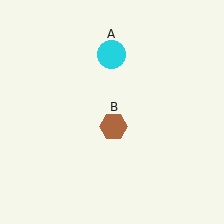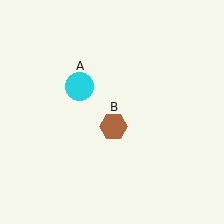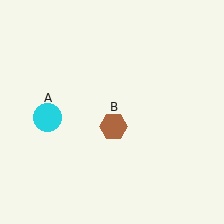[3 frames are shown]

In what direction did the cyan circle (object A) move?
The cyan circle (object A) moved down and to the left.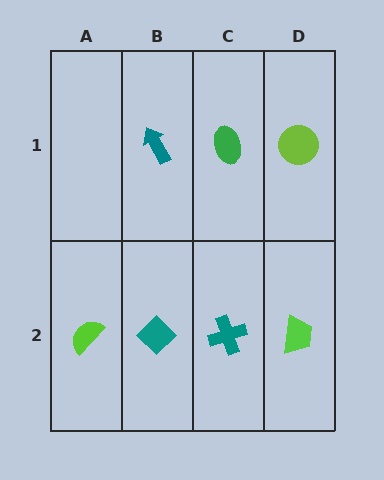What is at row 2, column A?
A lime semicircle.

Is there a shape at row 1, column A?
No, that cell is empty.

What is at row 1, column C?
A green ellipse.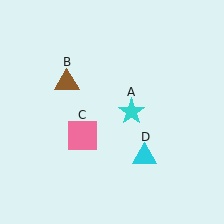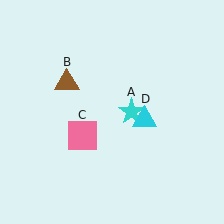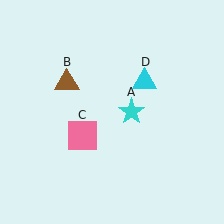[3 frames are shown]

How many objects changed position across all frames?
1 object changed position: cyan triangle (object D).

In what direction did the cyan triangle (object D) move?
The cyan triangle (object D) moved up.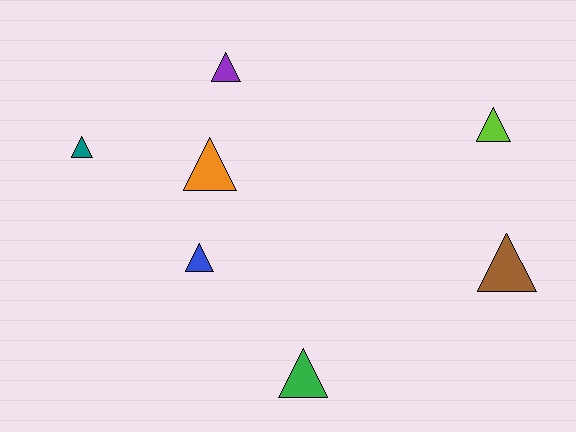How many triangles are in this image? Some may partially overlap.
There are 7 triangles.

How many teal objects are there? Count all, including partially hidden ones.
There is 1 teal object.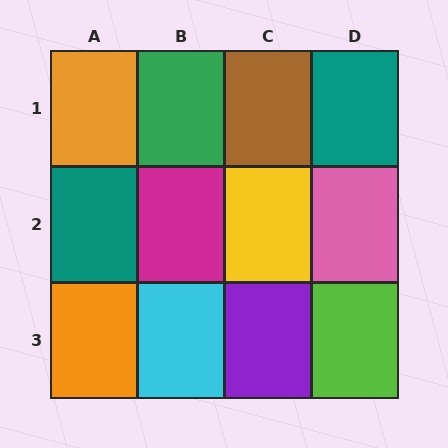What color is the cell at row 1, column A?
Orange.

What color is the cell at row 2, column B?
Magenta.